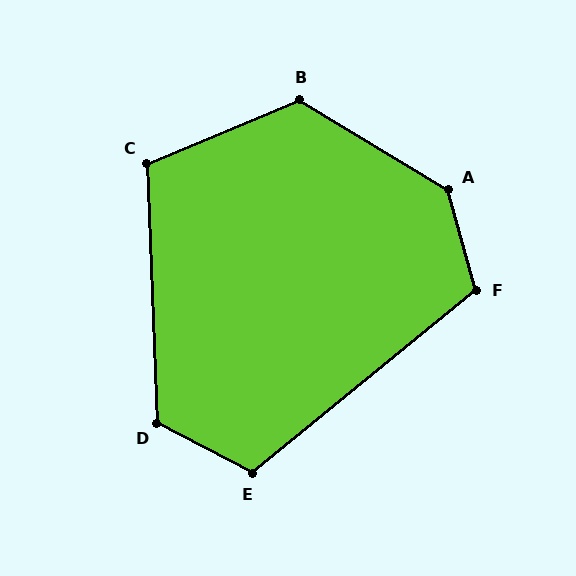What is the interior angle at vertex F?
Approximately 114 degrees (obtuse).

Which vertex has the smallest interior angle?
C, at approximately 110 degrees.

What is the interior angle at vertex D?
Approximately 120 degrees (obtuse).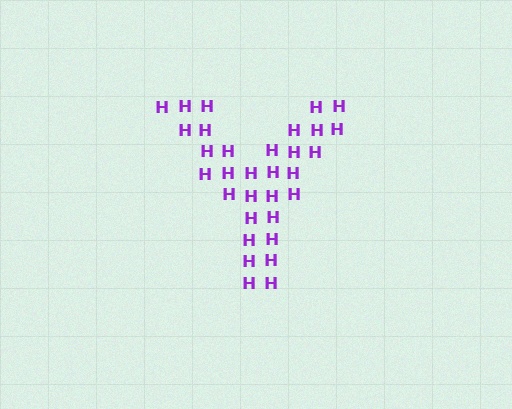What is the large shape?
The large shape is the letter Y.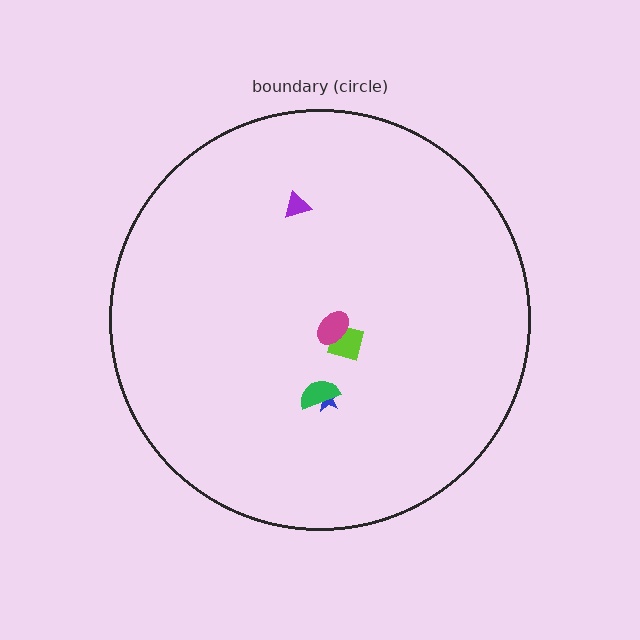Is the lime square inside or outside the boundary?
Inside.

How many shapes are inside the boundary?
5 inside, 0 outside.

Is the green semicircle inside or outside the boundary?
Inside.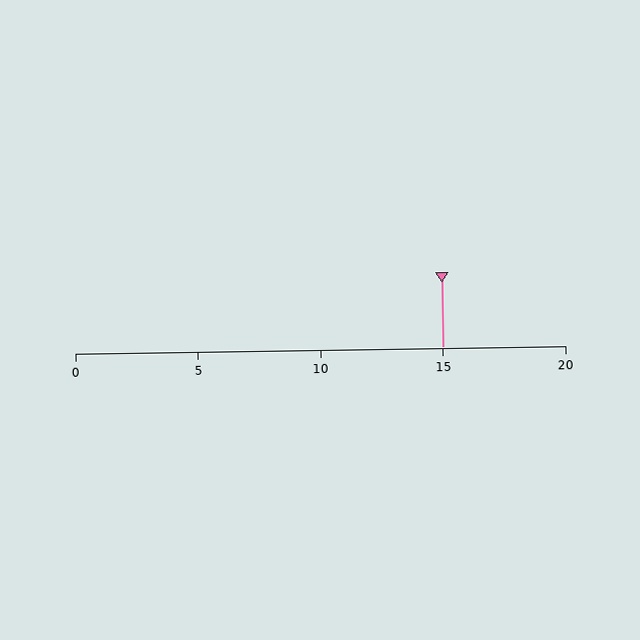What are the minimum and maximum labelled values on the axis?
The axis runs from 0 to 20.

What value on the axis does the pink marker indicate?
The marker indicates approximately 15.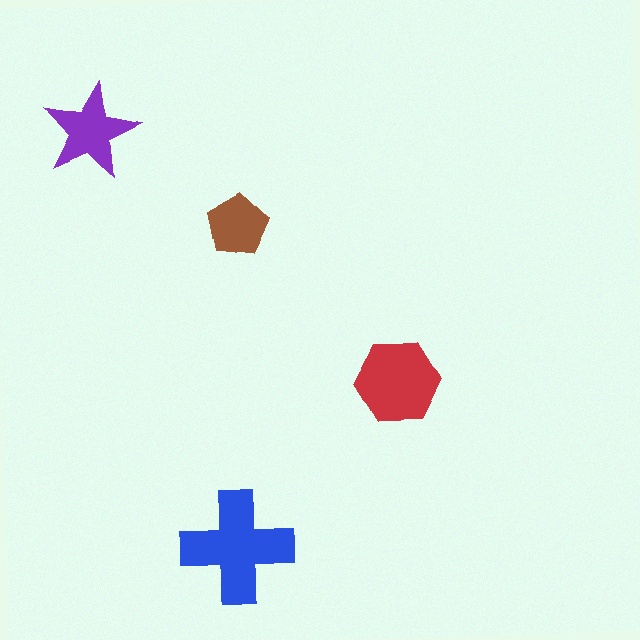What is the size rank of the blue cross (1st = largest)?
1st.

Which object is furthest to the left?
The purple star is leftmost.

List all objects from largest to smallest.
The blue cross, the red hexagon, the purple star, the brown pentagon.